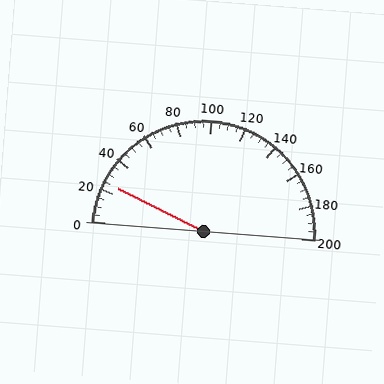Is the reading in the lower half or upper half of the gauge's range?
The reading is in the lower half of the range (0 to 200).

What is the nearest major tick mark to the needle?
The nearest major tick mark is 20.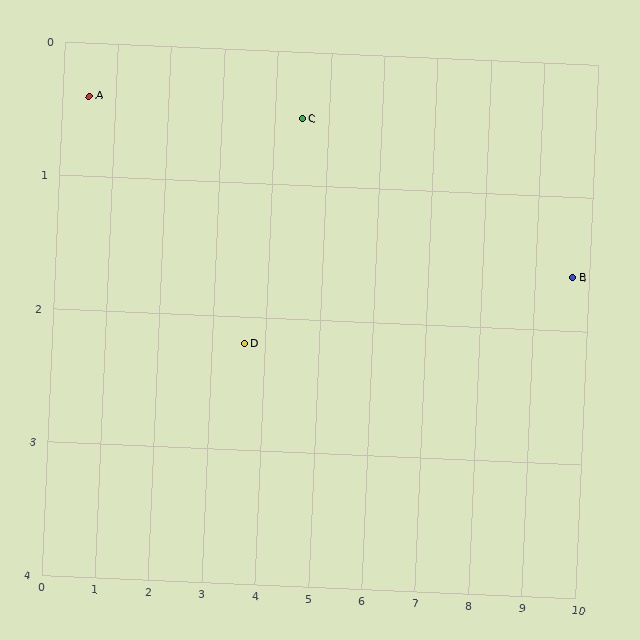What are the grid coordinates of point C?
Point C is at approximately (4.5, 0.5).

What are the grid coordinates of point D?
Point D is at approximately (3.6, 2.2).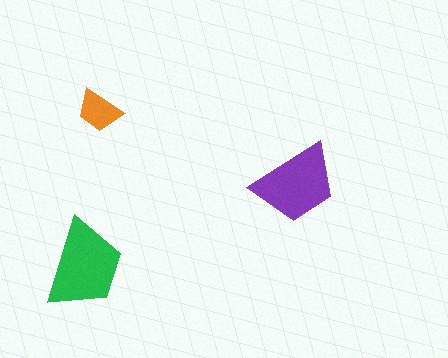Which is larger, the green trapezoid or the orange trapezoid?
The green one.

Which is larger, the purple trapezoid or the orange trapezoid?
The purple one.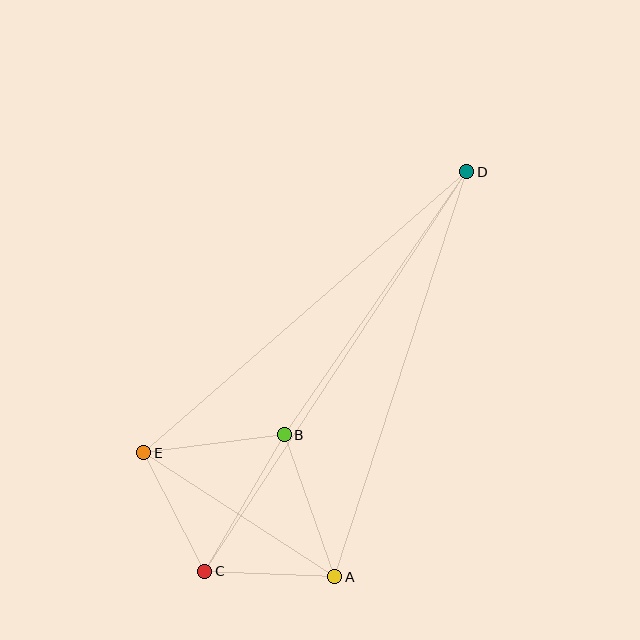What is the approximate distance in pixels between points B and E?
The distance between B and E is approximately 142 pixels.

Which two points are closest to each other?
Points A and C are closest to each other.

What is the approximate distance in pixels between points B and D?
The distance between B and D is approximately 320 pixels.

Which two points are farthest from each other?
Points C and D are farthest from each other.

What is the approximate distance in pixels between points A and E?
The distance between A and E is approximately 228 pixels.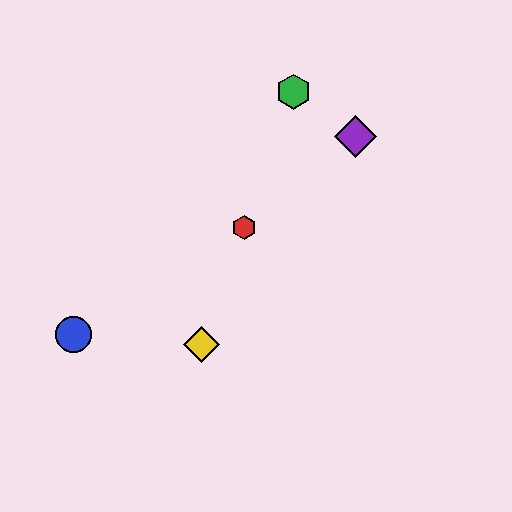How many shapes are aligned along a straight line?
3 shapes (the red hexagon, the green hexagon, the yellow diamond) are aligned along a straight line.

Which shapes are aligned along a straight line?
The red hexagon, the green hexagon, the yellow diamond are aligned along a straight line.